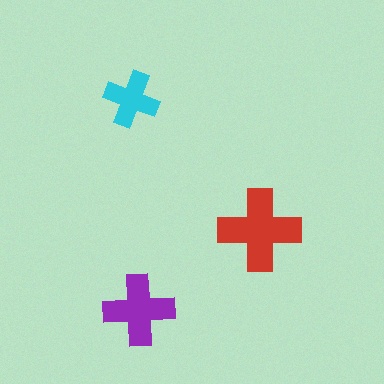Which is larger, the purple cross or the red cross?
The red one.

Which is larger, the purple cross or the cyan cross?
The purple one.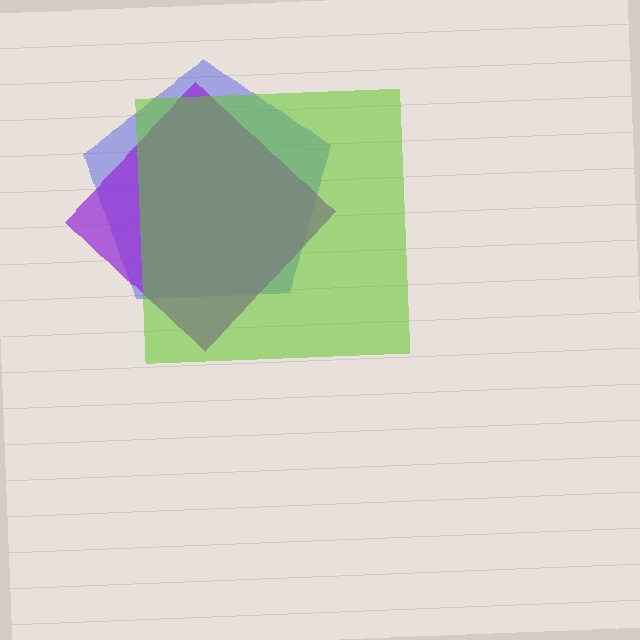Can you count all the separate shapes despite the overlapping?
Yes, there are 3 separate shapes.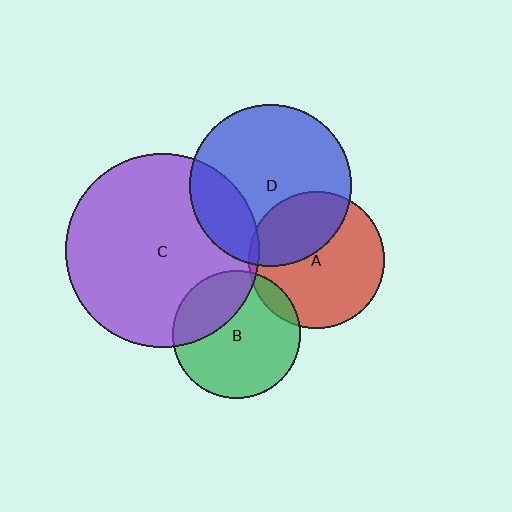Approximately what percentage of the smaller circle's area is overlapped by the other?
Approximately 30%.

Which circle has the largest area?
Circle C (purple).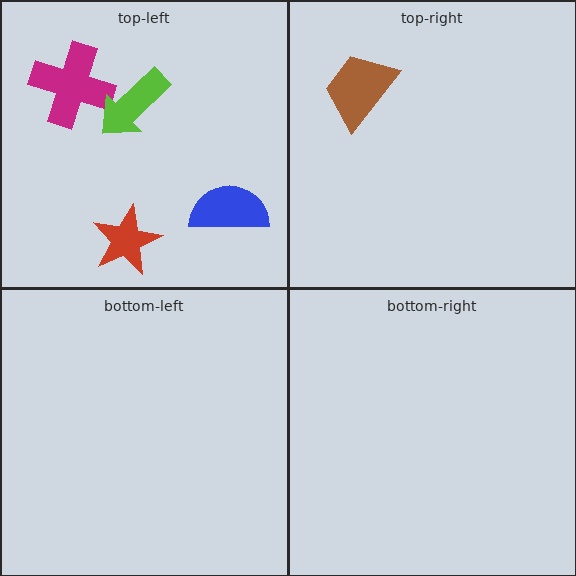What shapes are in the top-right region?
The brown trapezoid.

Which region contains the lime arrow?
The top-left region.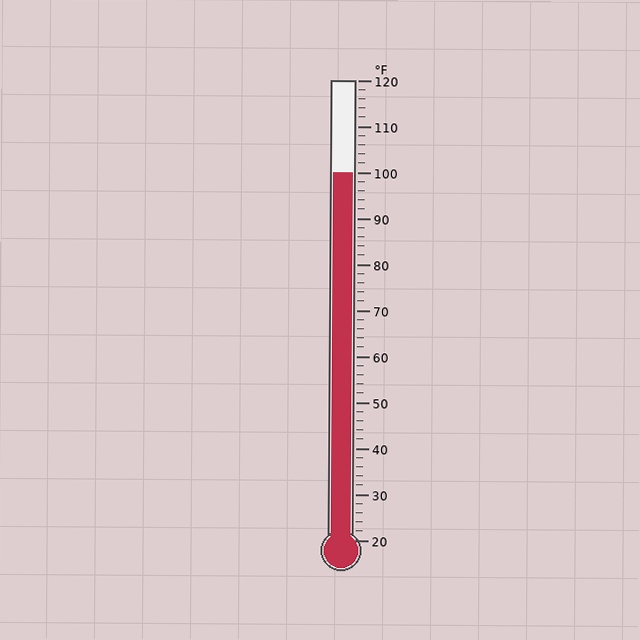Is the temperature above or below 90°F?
The temperature is above 90°F.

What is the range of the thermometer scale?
The thermometer scale ranges from 20°F to 120°F.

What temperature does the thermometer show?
The thermometer shows approximately 100°F.